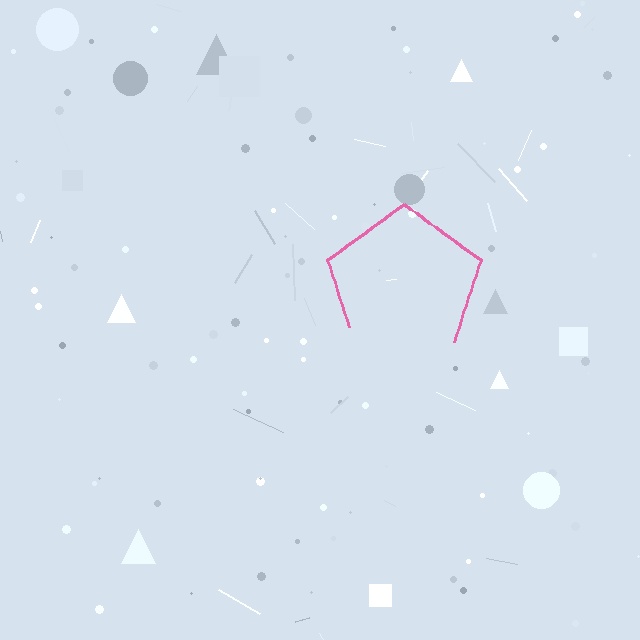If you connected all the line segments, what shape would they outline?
They would outline a pentagon.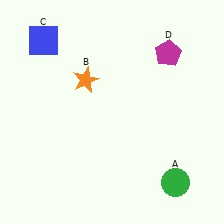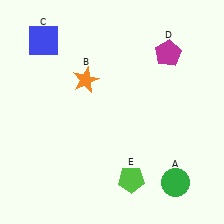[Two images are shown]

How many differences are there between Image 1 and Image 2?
There is 1 difference between the two images.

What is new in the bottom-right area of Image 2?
A lime pentagon (E) was added in the bottom-right area of Image 2.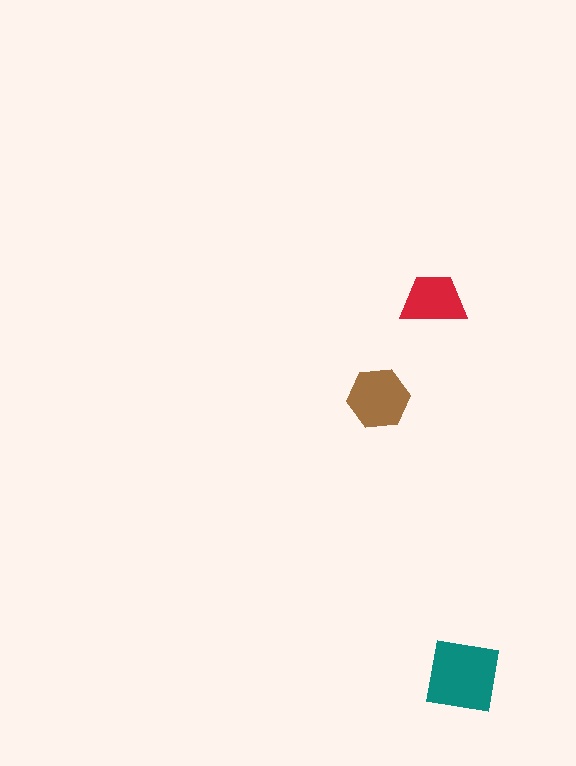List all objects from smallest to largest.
The red trapezoid, the brown hexagon, the teal square.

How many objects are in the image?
There are 3 objects in the image.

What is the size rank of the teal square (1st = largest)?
1st.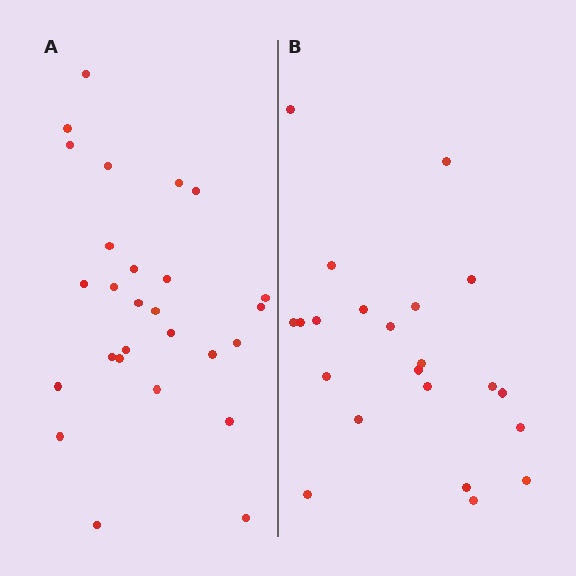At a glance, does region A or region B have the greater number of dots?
Region A (the left region) has more dots.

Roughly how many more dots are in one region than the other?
Region A has about 5 more dots than region B.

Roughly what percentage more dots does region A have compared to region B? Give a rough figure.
About 25% more.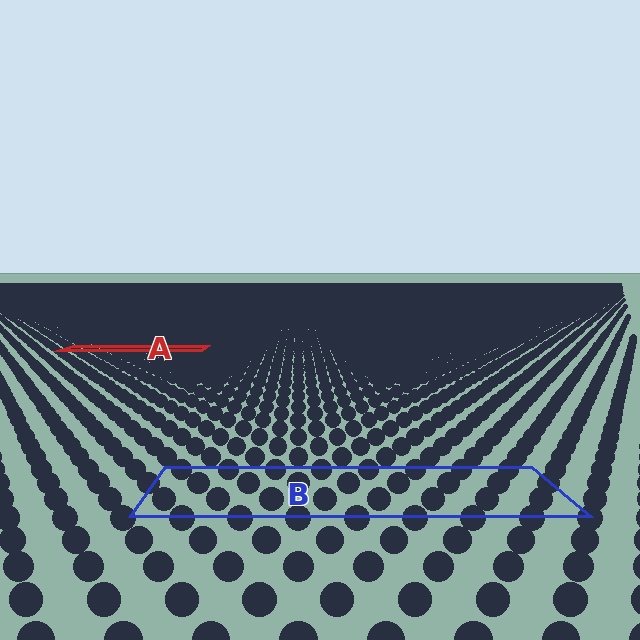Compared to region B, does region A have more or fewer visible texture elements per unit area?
Region A has more texture elements per unit area — they are packed more densely because it is farther away.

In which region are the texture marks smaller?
The texture marks are smaller in region A, because it is farther away.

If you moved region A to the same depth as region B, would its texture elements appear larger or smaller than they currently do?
They would appear larger. At a closer depth, the same texture elements are projected at a bigger on-screen size.